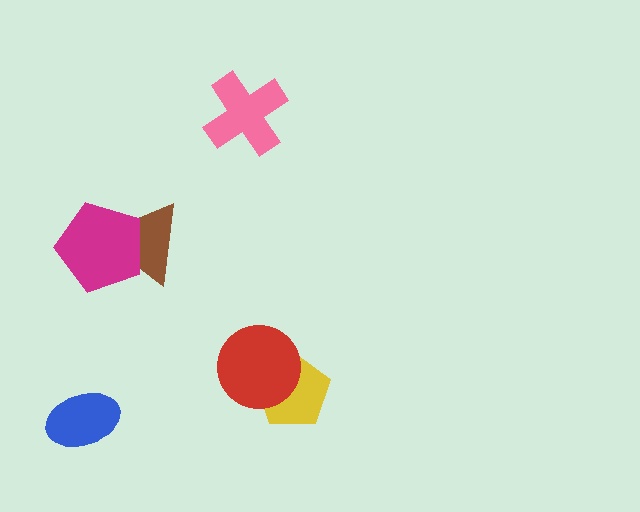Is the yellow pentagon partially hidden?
Yes, it is partially covered by another shape.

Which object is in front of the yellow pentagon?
The red circle is in front of the yellow pentagon.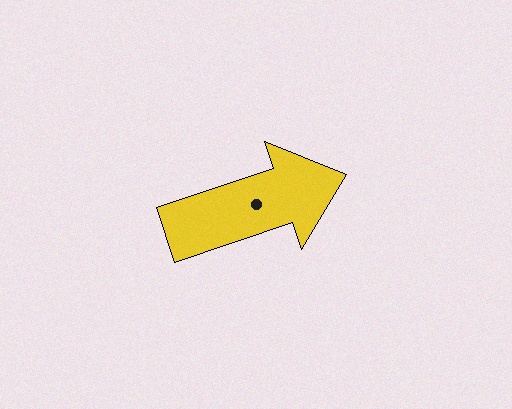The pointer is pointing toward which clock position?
Roughly 2 o'clock.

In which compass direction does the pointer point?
East.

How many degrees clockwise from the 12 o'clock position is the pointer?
Approximately 71 degrees.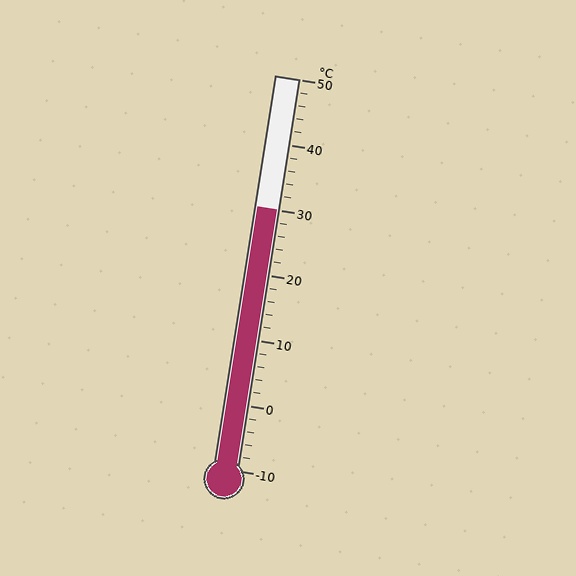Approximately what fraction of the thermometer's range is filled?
The thermometer is filled to approximately 65% of its range.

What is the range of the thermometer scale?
The thermometer scale ranges from -10°C to 50°C.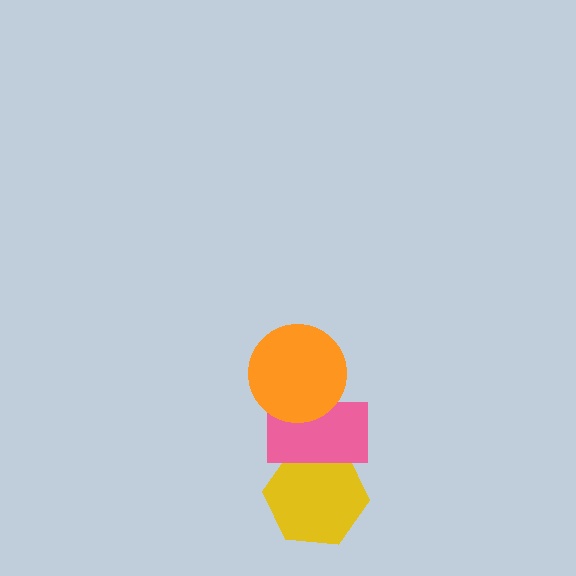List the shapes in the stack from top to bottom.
From top to bottom: the orange circle, the pink rectangle, the yellow hexagon.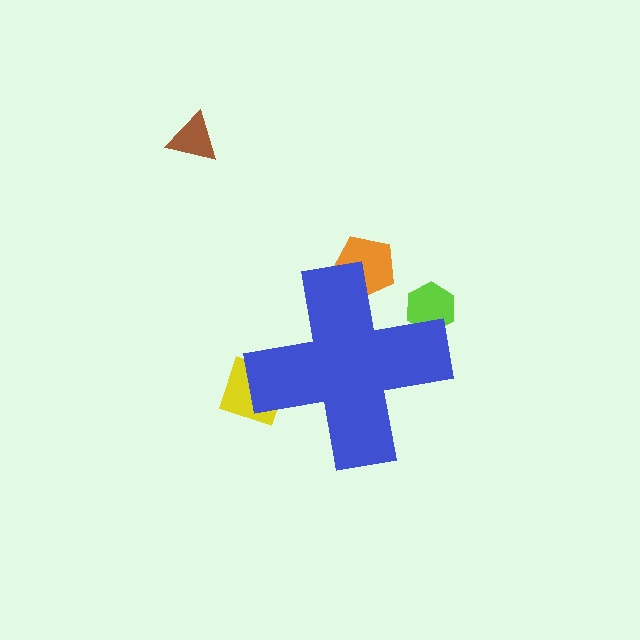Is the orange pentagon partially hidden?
Yes, the orange pentagon is partially hidden behind the blue cross.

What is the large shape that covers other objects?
A blue cross.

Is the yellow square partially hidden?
Yes, the yellow square is partially hidden behind the blue cross.